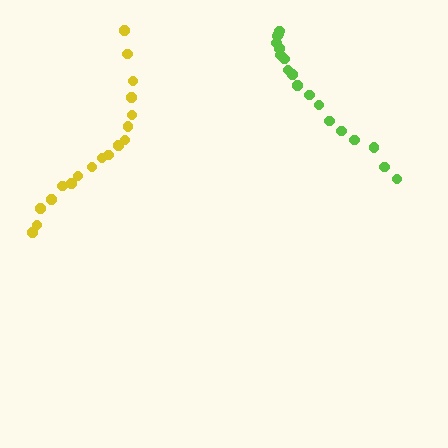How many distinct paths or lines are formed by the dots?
There are 2 distinct paths.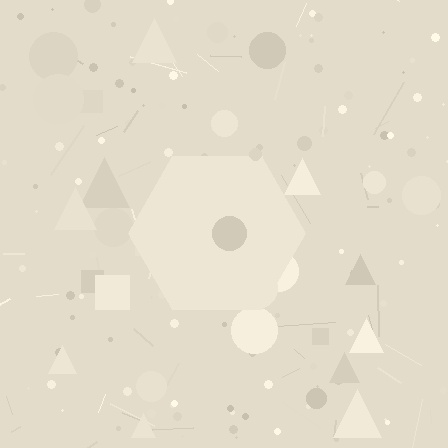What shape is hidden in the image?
A hexagon is hidden in the image.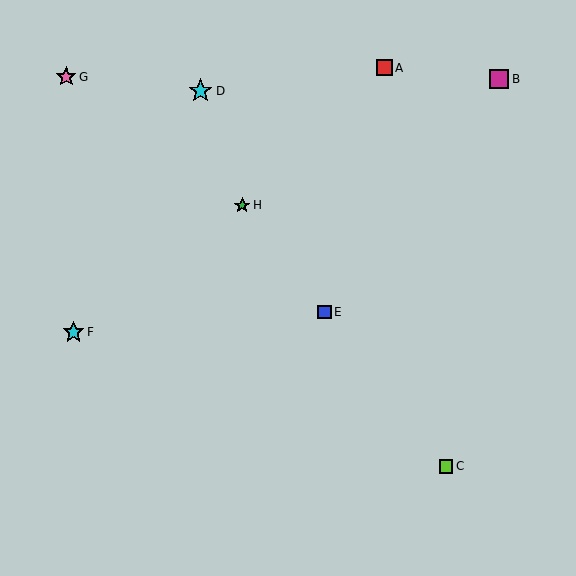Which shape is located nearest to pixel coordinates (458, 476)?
The lime square (labeled C) at (446, 466) is nearest to that location.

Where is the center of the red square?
The center of the red square is at (384, 68).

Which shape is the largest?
The cyan star (labeled D) is the largest.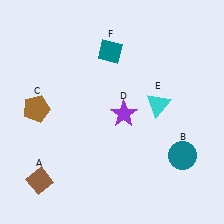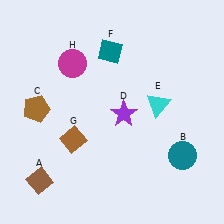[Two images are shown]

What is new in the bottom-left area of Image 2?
A brown diamond (G) was added in the bottom-left area of Image 2.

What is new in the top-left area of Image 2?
A magenta circle (H) was added in the top-left area of Image 2.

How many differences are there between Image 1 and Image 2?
There are 2 differences between the two images.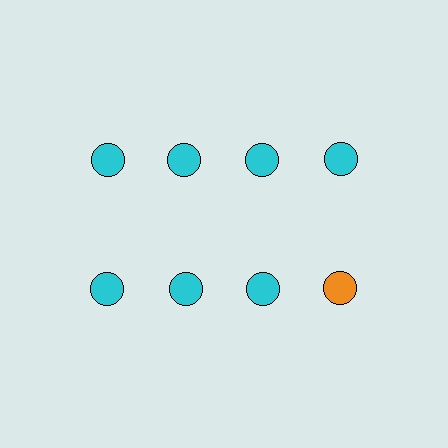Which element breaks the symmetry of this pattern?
The orange circle in the second row, second from right column breaks the symmetry. All other shapes are cyan circles.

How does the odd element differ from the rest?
It has a different color: orange instead of cyan.